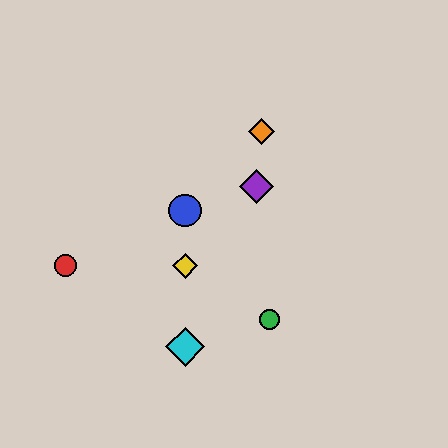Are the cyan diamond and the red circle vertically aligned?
No, the cyan diamond is at x≈185 and the red circle is at x≈66.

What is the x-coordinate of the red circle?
The red circle is at x≈66.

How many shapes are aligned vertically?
3 shapes (the blue circle, the yellow diamond, the cyan diamond) are aligned vertically.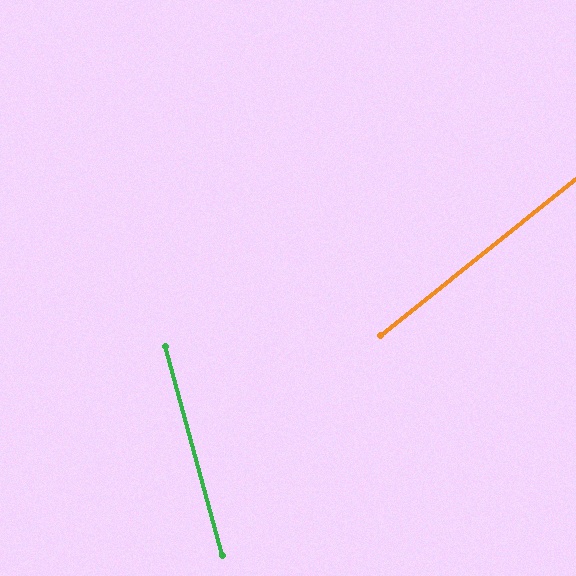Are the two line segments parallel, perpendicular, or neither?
Neither parallel nor perpendicular — they differ by about 67°.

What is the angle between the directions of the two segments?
Approximately 67 degrees.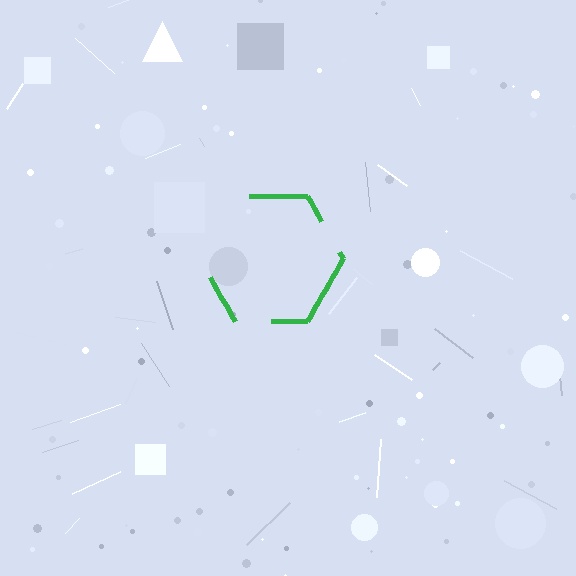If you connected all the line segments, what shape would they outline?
They would outline a hexagon.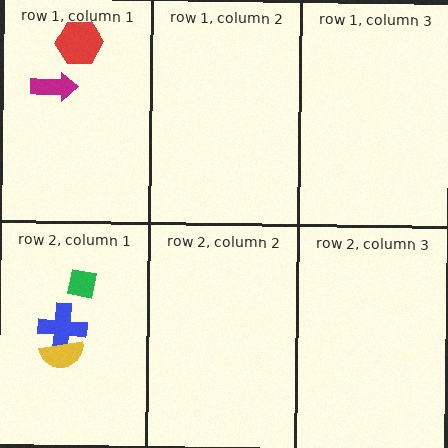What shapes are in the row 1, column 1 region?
The magenta arrow, the red hexagon.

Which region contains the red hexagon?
The row 1, column 1 region.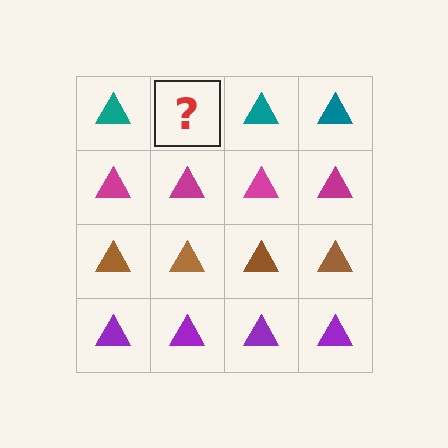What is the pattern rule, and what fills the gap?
The rule is that each row has a consistent color. The gap should be filled with a teal triangle.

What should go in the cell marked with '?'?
The missing cell should contain a teal triangle.